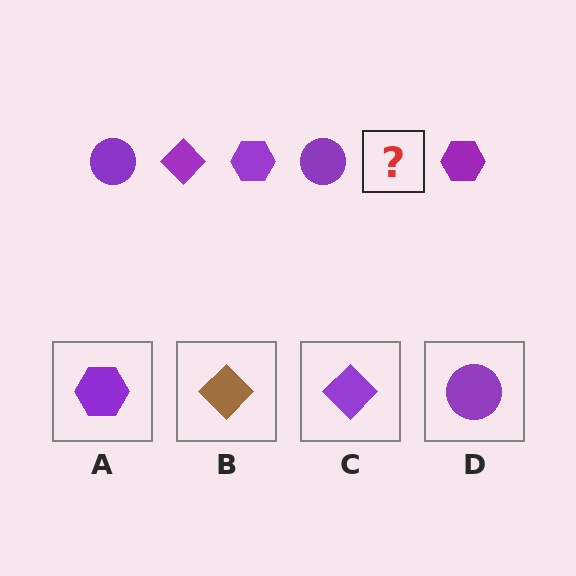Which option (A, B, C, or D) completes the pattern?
C.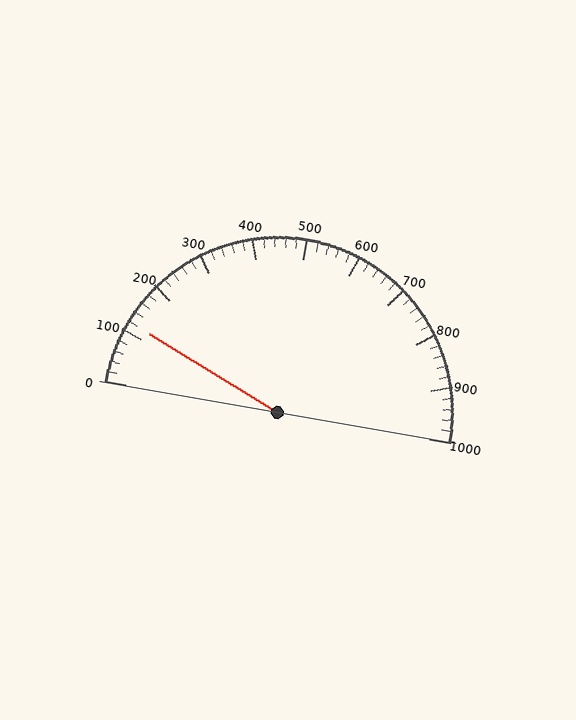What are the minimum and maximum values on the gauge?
The gauge ranges from 0 to 1000.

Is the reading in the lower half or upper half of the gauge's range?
The reading is in the lower half of the range (0 to 1000).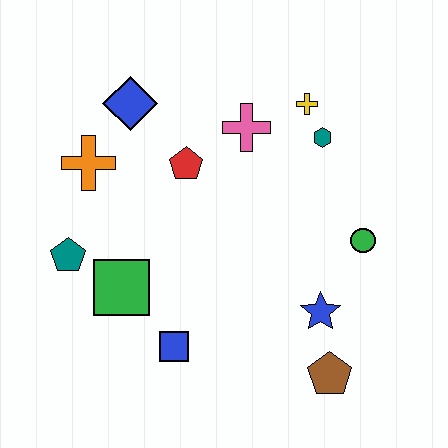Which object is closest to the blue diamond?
The orange cross is closest to the blue diamond.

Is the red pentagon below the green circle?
No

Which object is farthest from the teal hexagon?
The teal pentagon is farthest from the teal hexagon.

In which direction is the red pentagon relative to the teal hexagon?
The red pentagon is to the left of the teal hexagon.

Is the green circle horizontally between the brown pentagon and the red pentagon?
No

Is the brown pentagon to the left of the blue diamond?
No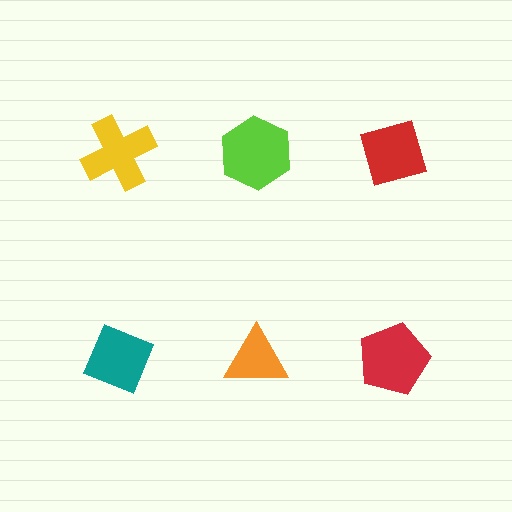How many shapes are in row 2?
3 shapes.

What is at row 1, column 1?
A yellow cross.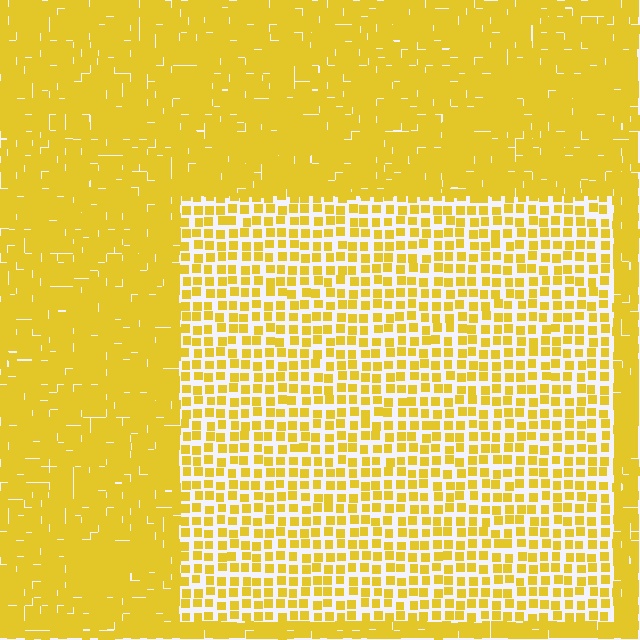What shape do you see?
I see a rectangle.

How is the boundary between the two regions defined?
The boundary is defined by a change in element density (approximately 2.1x ratio). All elements are the same color, size, and shape.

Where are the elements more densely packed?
The elements are more densely packed outside the rectangle boundary.